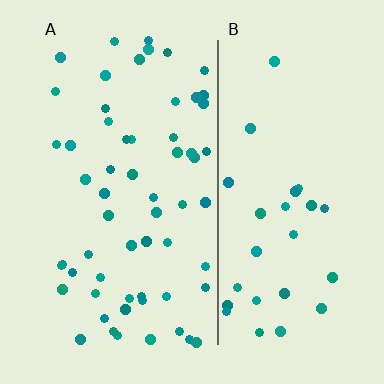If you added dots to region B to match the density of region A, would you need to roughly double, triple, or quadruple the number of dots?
Approximately double.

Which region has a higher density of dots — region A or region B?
A (the left).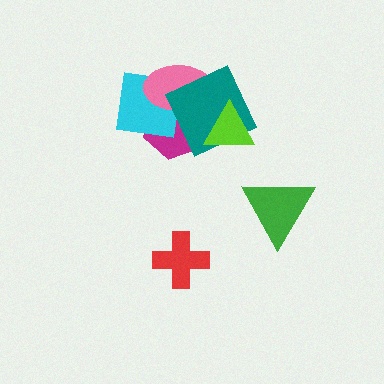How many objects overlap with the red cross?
0 objects overlap with the red cross.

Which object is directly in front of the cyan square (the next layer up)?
The pink ellipse is directly in front of the cyan square.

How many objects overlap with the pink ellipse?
3 objects overlap with the pink ellipse.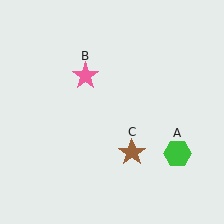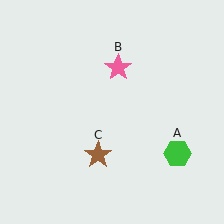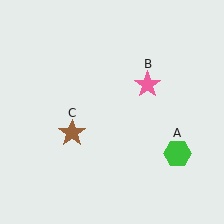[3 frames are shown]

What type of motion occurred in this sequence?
The pink star (object B), brown star (object C) rotated clockwise around the center of the scene.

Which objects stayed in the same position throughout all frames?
Green hexagon (object A) remained stationary.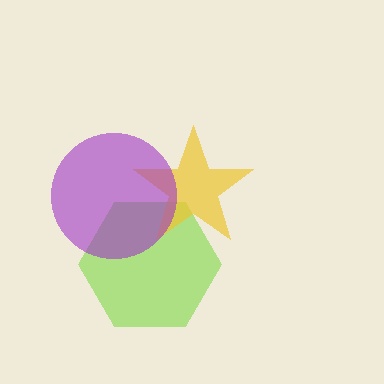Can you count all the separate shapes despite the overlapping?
Yes, there are 3 separate shapes.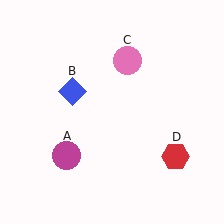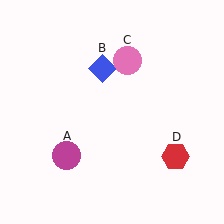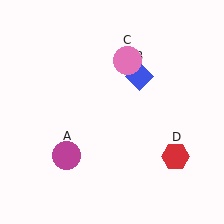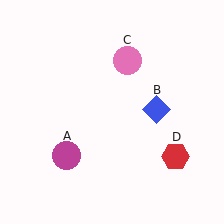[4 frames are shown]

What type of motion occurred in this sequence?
The blue diamond (object B) rotated clockwise around the center of the scene.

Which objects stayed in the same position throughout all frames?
Magenta circle (object A) and pink circle (object C) and red hexagon (object D) remained stationary.